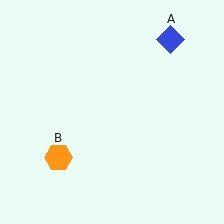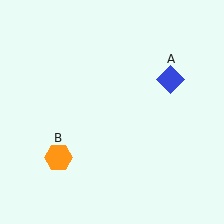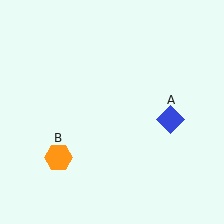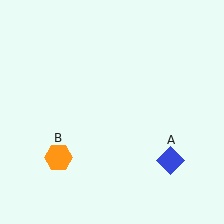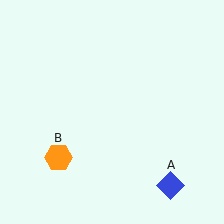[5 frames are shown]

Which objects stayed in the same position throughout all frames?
Orange hexagon (object B) remained stationary.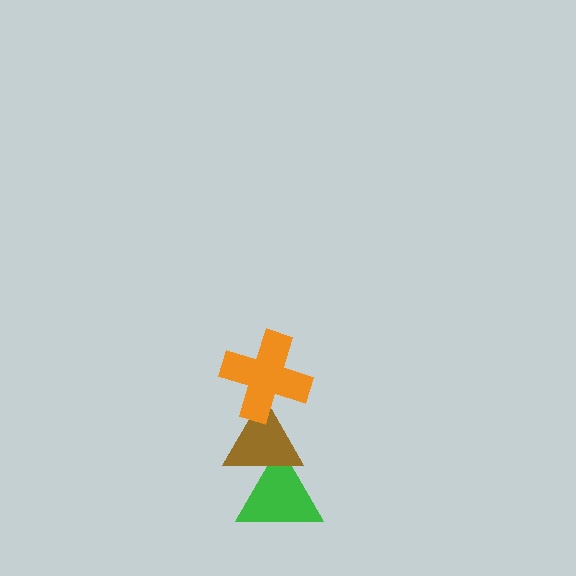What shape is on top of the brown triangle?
The orange cross is on top of the brown triangle.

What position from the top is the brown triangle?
The brown triangle is 2nd from the top.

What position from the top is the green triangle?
The green triangle is 3rd from the top.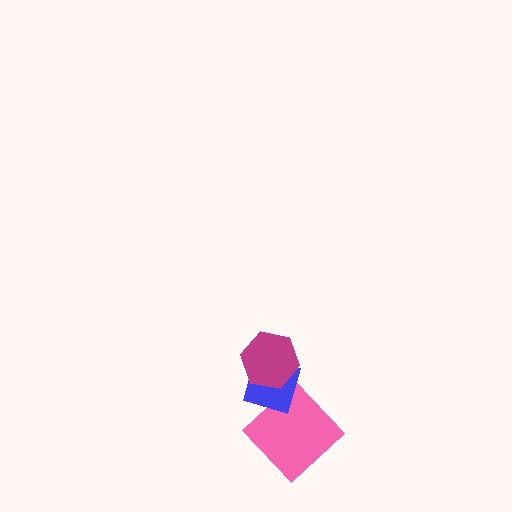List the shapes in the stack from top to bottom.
From top to bottom: the magenta hexagon, the blue diamond, the pink diamond.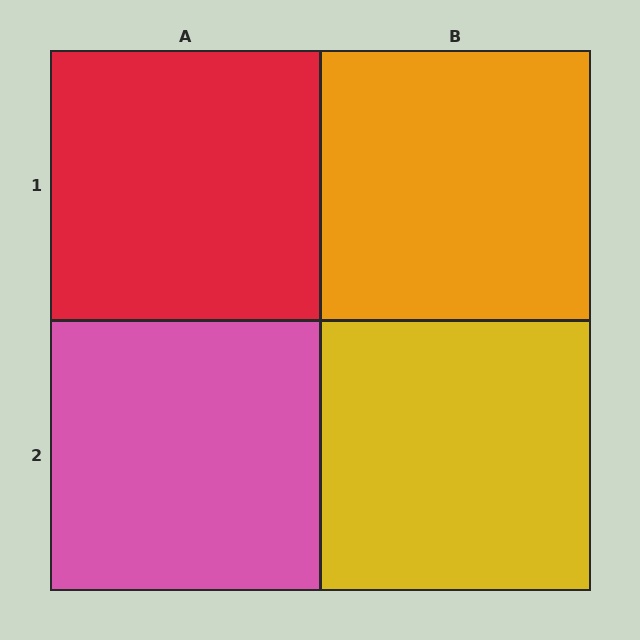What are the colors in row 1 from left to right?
Red, orange.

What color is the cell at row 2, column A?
Pink.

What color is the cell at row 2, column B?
Yellow.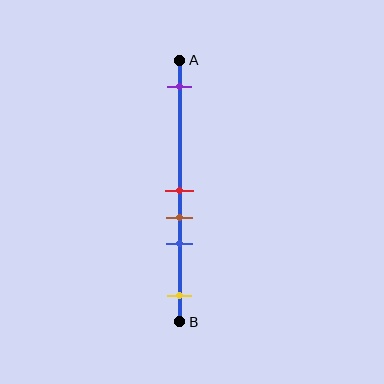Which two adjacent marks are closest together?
The red and brown marks are the closest adjacent pair.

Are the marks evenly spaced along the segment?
No, the marks are not evenly spaced.